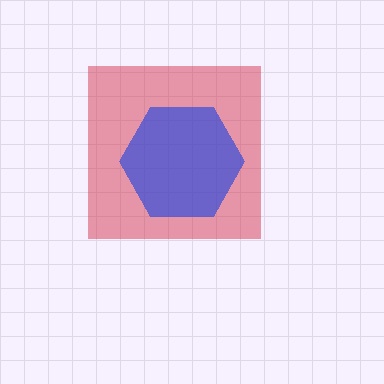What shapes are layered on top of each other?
The layered shapes are: a red square, a blue hexagon.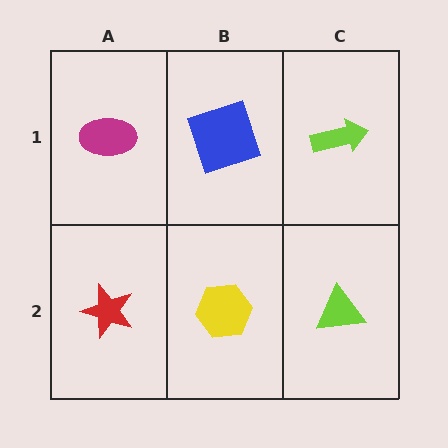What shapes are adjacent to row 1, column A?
A red star (row 2, column A), a blue square (row 1, column B).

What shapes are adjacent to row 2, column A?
A magenta ellipse (row 1, column A), a yellow hexagon (row 2, column B).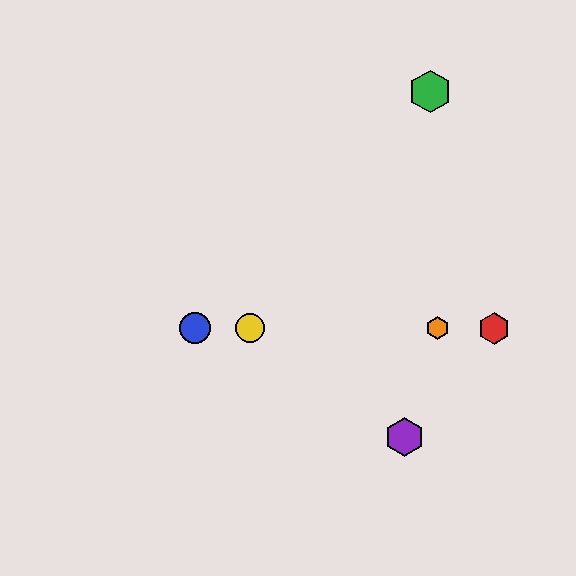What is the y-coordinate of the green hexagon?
The green hexagon is at y≈92.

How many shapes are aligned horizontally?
4 shapes (the red hexagon, the blue circle, the yellow circle, the orange hexagon) are aligned horizontally.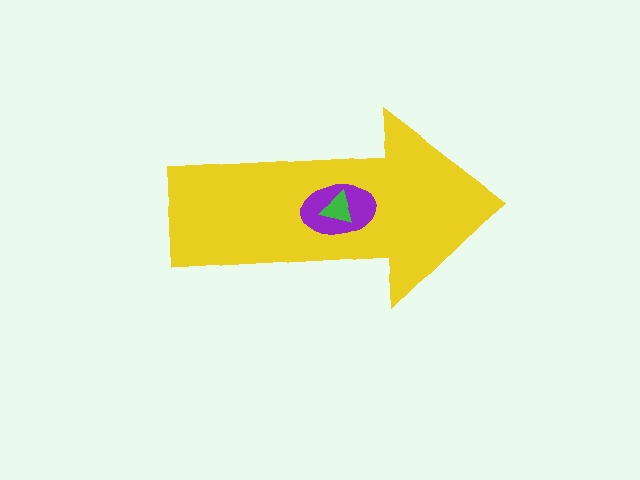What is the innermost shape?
The green triangle.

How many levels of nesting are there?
3.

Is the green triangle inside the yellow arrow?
Yes.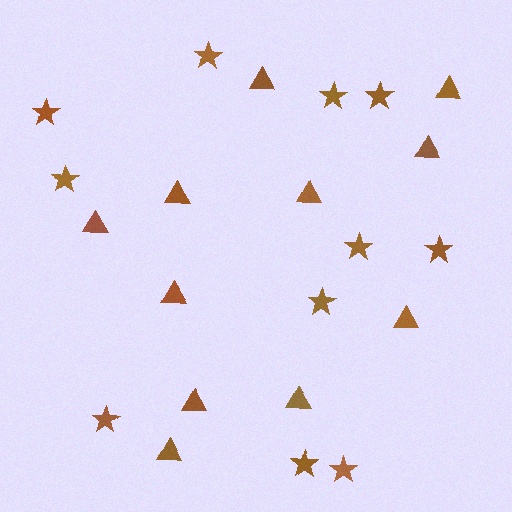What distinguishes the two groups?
There are 2 groups: one group of triangles (11) and one group of stars (11).